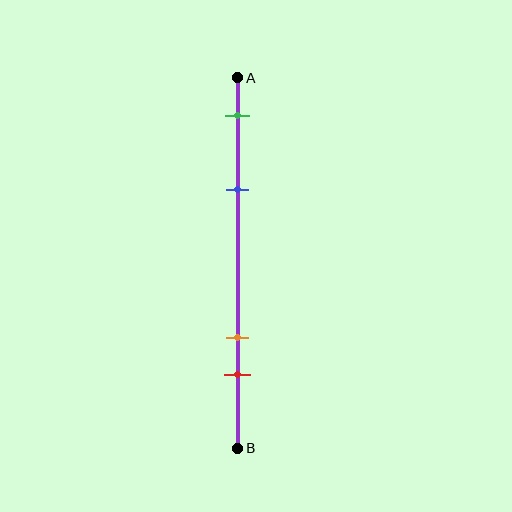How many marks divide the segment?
There are 4 marks dividing the segment.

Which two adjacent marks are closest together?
The orange and red marks are the closest adjacent pair.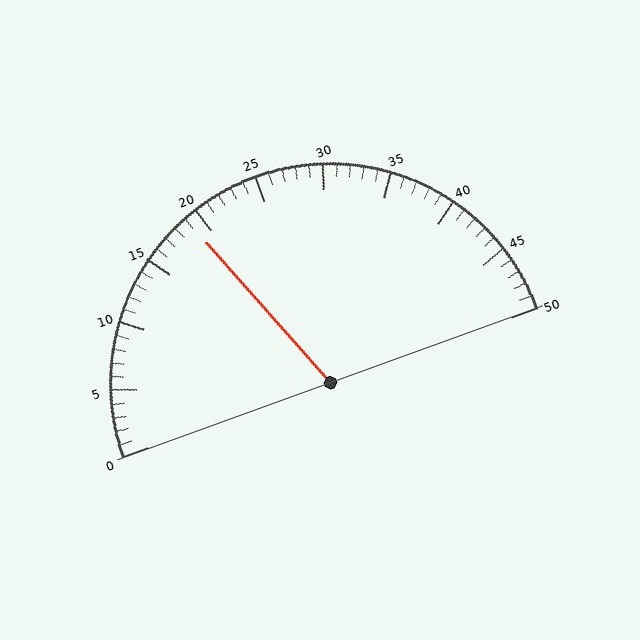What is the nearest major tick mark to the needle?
The nearest major tick mark is 20.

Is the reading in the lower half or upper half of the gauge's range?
The reading is in the lower half of the range (0 to 50).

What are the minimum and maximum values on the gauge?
The gauge ranges from 0 to 50.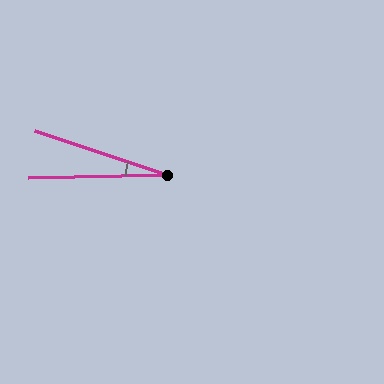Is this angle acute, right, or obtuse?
It is acute.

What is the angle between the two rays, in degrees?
Approximately 20 degrees.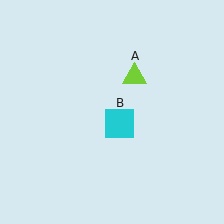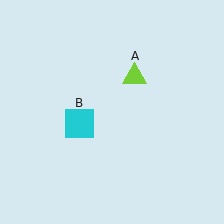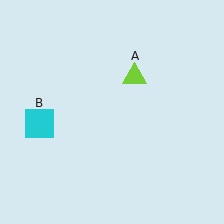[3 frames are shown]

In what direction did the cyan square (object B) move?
The cyan square (object B) moved left.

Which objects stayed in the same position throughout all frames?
Lime triangle (object A) remained stationary.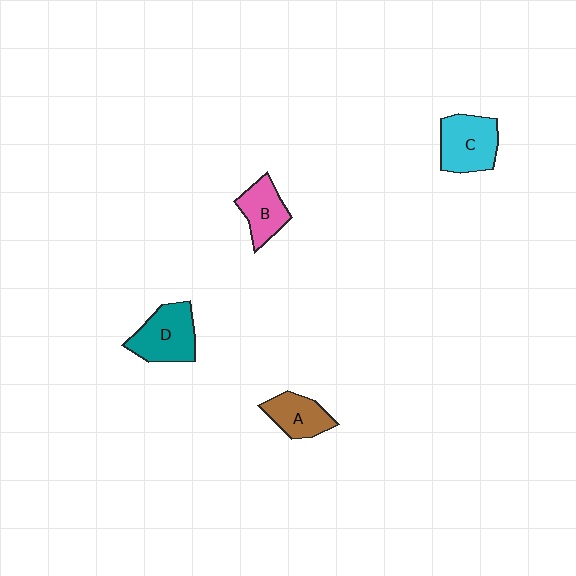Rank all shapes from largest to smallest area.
From largest to smallest: D (teal), C (cyan), B (pink), A (brown).